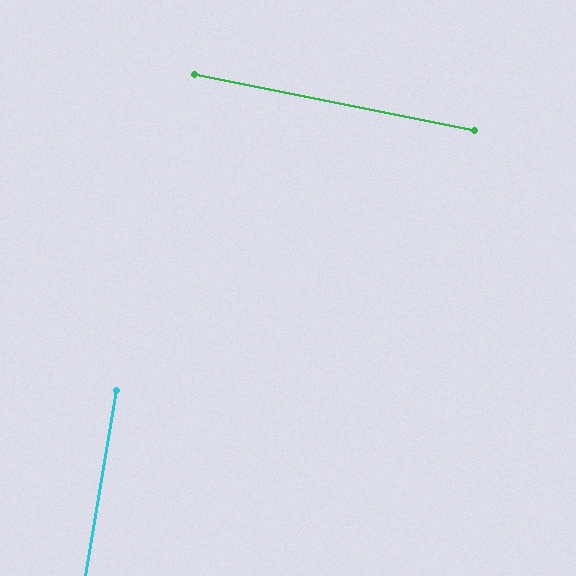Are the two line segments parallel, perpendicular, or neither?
Perpendicular — they meet at approximately 88°.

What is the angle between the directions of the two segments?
Approximately 88 degrees.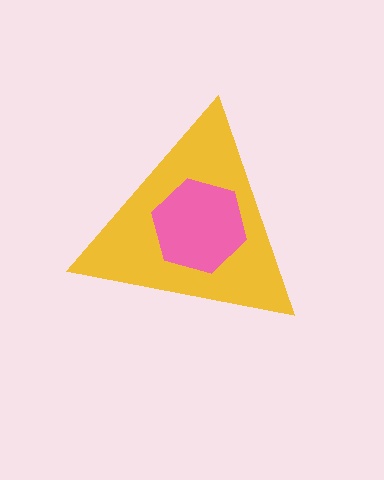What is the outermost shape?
The yellow triangle.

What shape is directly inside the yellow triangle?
The pink hexagon.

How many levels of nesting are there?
2.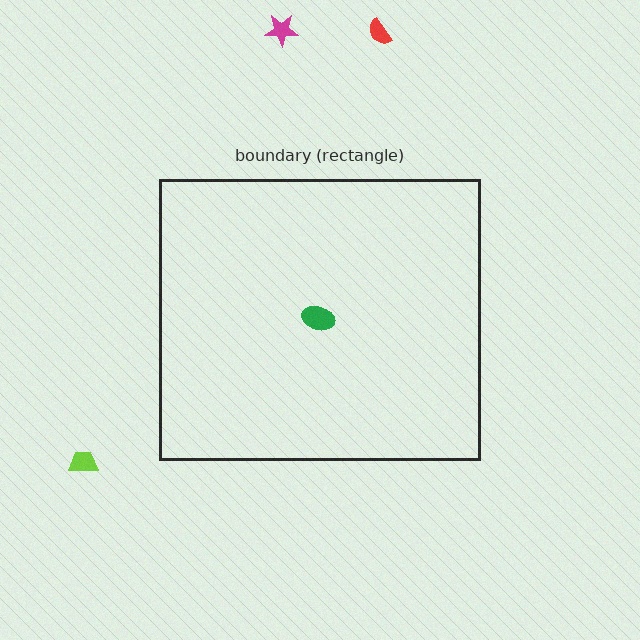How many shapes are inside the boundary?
1 inside, 3 outside.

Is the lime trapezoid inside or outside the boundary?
Outside.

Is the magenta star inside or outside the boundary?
Outside.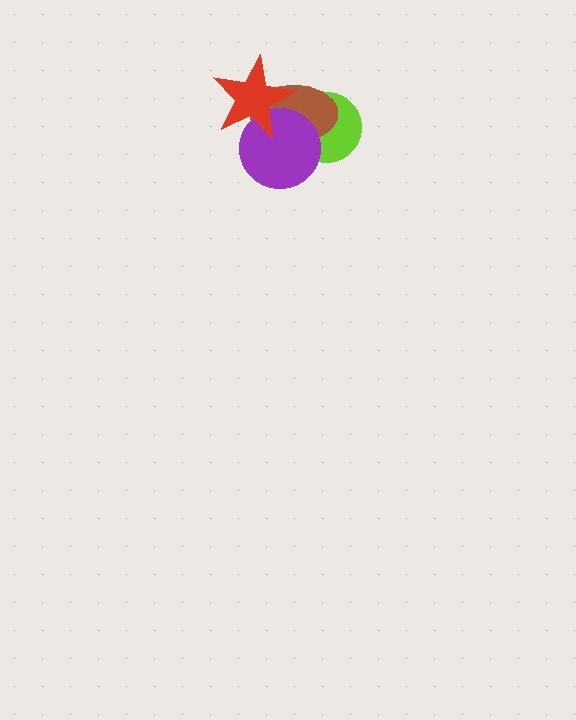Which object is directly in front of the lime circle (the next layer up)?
The brown ellipse is directly in front of the lime circle.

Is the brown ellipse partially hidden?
Yes, it is partially covered by another shape.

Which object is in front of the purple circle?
The red star is in front of the purple circle.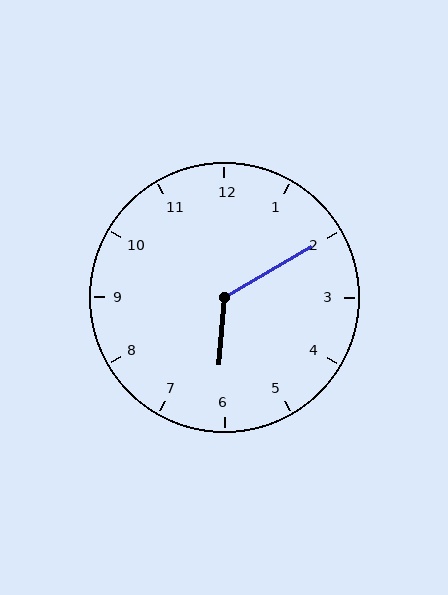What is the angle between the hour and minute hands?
Approximately 125 degrees.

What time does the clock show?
6:10.